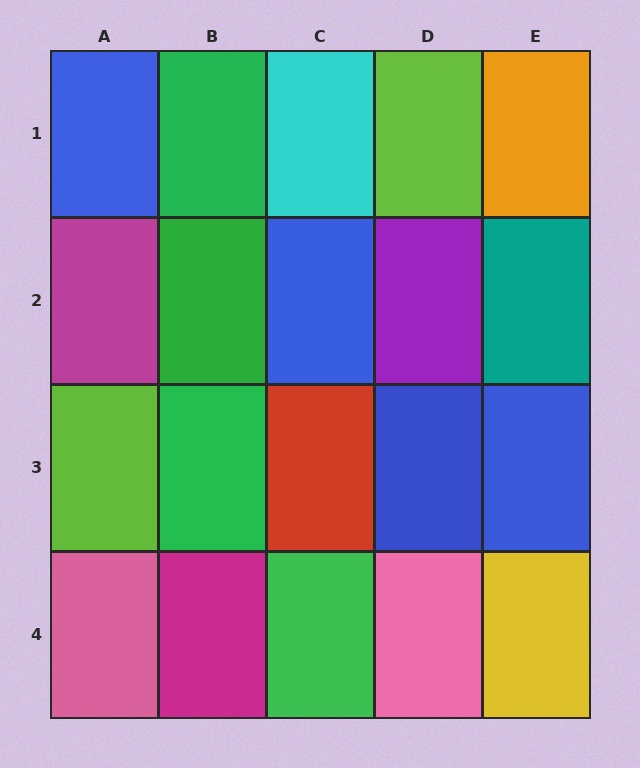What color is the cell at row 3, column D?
Blue.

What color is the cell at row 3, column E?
Blue.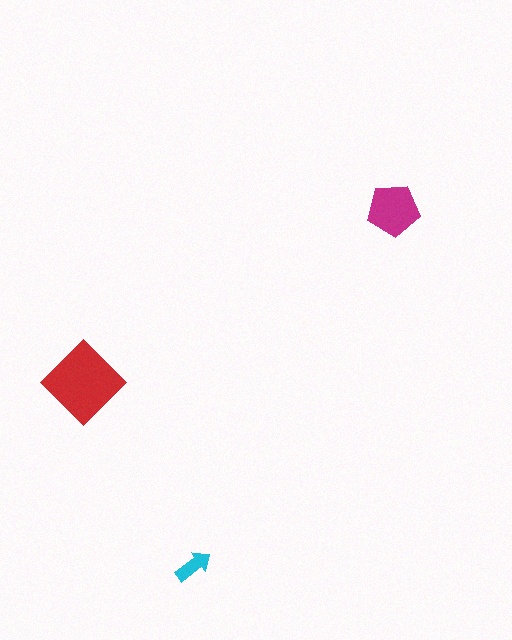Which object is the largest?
The red diamond.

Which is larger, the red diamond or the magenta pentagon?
The red diamond.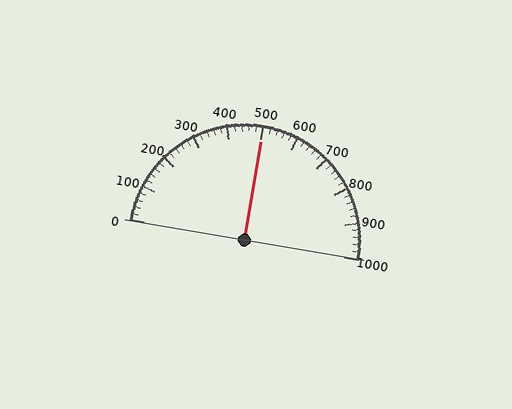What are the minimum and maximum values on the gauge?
The gauge ranges from 0 to 1000.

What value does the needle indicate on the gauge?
The needle indicates approximately 500.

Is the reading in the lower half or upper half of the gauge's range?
The reading is in the upper half of the range (0 to 1000).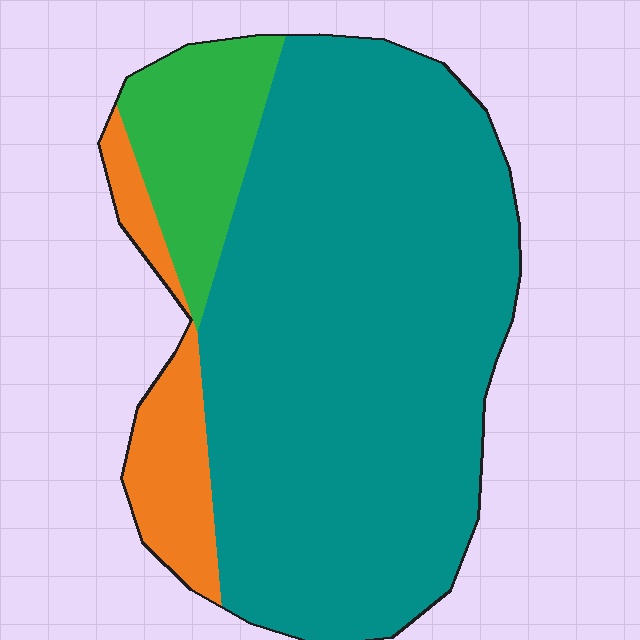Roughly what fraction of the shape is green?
Green takes up about one eighth (1/8) of the shape.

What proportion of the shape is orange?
Orange takes up less than a quarter of the shape.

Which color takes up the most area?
Teal, at roughly 75%.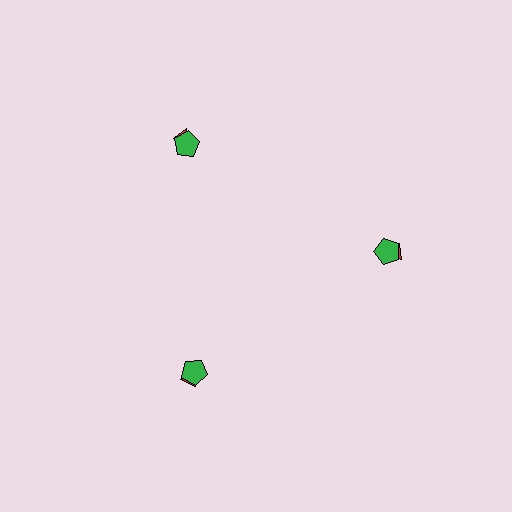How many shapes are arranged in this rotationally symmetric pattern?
There are 6 shapes, arranged in 3 groups of 2.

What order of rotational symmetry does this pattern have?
This pattern has 3-fold rotational symmetry.